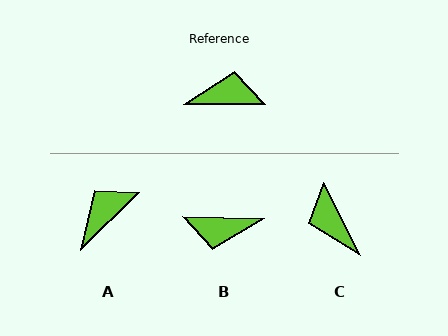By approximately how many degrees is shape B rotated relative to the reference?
Approximately 179 degrees counter-clockwise.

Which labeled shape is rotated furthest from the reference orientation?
B, about 179 degrees away.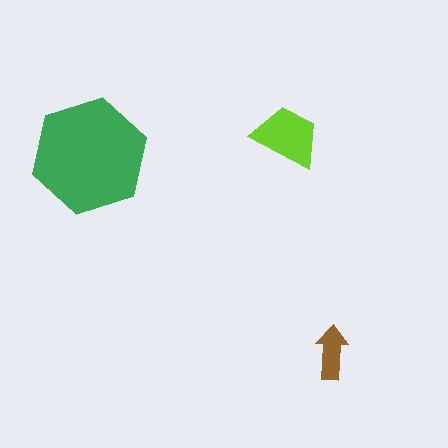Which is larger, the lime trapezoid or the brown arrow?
The lime trapezoid.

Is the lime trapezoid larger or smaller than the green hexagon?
Smaller.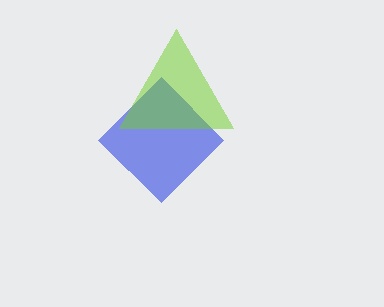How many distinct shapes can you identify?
There are 2 distinct shapes: a blue diamond, a lime triangle.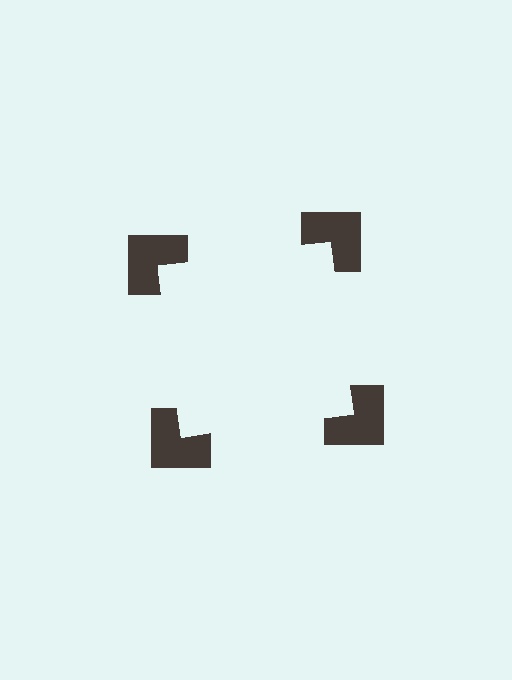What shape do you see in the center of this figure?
An illusory square — its edges are inferred from the aligned wedge cuts in the notched squares, not physically drawn.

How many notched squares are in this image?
There are 4 — one at each vertex of the illusory square.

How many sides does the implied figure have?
4 sides.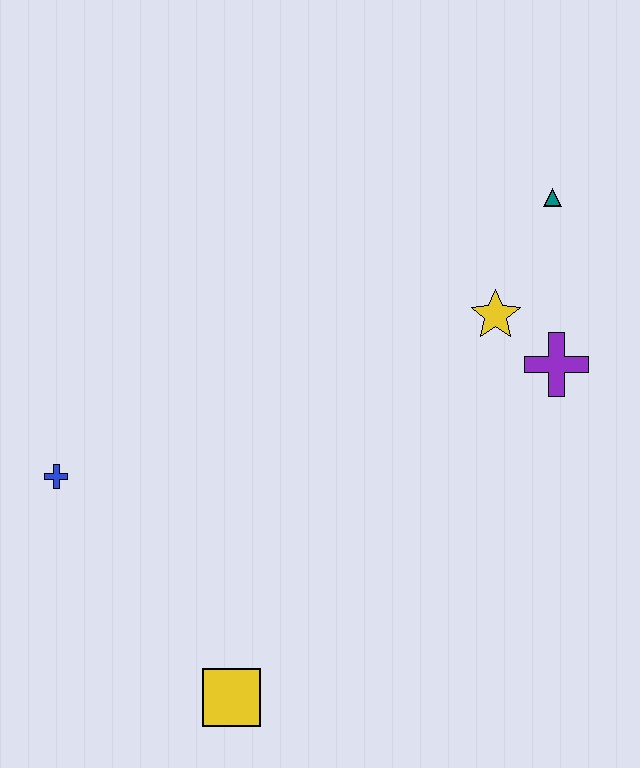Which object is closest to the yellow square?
The blue cross is closest to the yellow square.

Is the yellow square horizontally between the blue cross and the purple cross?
Yes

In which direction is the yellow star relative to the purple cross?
The yellow star is to the left of the purple cross.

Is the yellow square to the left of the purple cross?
Yes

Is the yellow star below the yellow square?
No